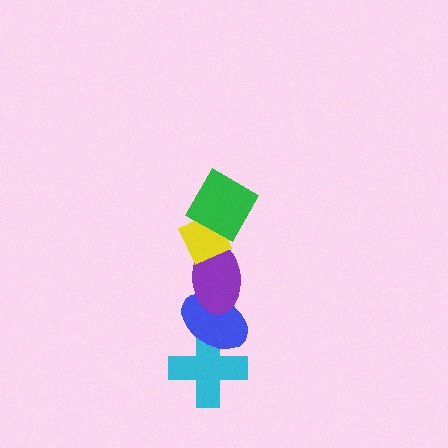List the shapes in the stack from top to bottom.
From top to bottom: the green square, the yellow diamond, the purple ellipse, the blue ellipse, the cyan cross.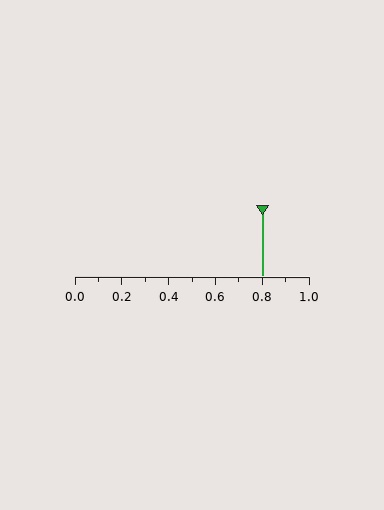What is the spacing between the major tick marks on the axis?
The major ticks are spaced 0.2 apart.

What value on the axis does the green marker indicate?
The marker indicates approximately 0.8.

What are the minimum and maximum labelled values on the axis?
The axis runs from 0.0 to 1.0.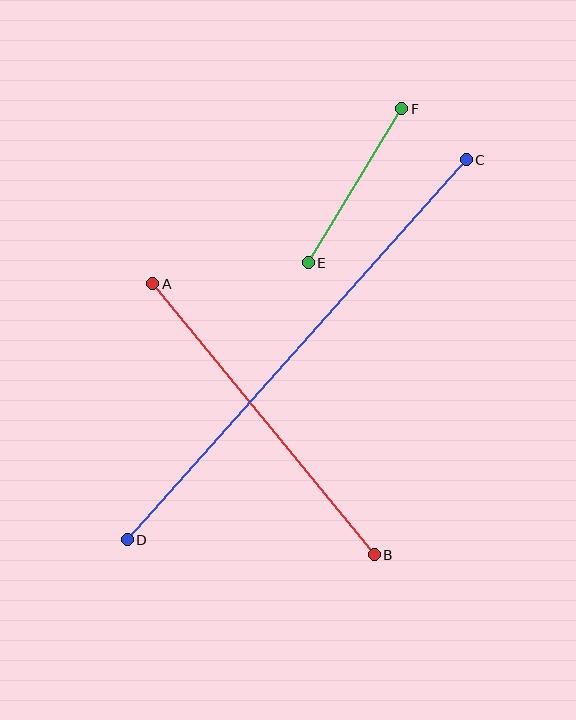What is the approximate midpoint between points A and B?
The midpoint is at approximately (264, 419) pixels.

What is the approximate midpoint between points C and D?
The midpoint is at approximately (297, 350) pixels.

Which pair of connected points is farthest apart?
Points C and D are farthest apart.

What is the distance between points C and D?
The distance is approximately 509 pixels.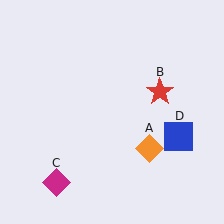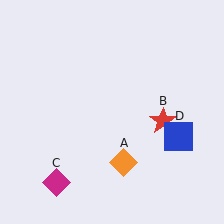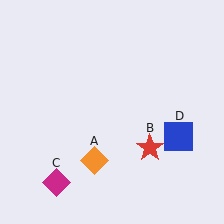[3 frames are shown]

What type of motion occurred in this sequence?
The orange diamond (object A), red star (object B) rotated clockwise around the center of the scene.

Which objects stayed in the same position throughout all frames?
Magenta diamond (object C) and blue square (object D) remained stationary.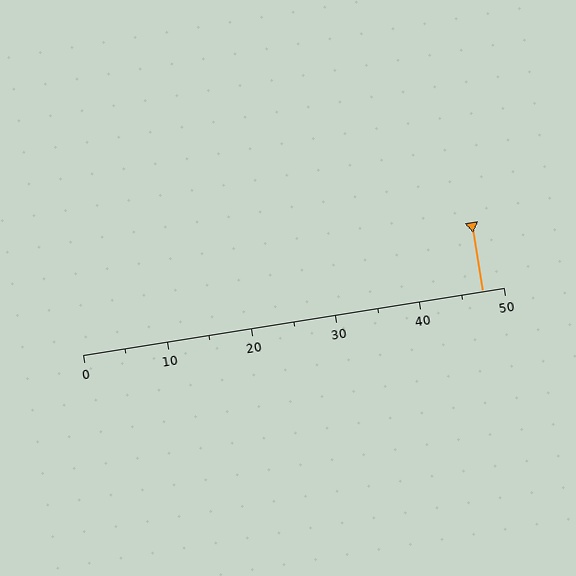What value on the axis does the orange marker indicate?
The marker indicates approximately 47.5.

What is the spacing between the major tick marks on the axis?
The major ticks are spaced 10 apart.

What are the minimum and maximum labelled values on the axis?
The axis runs from 0 to 50.